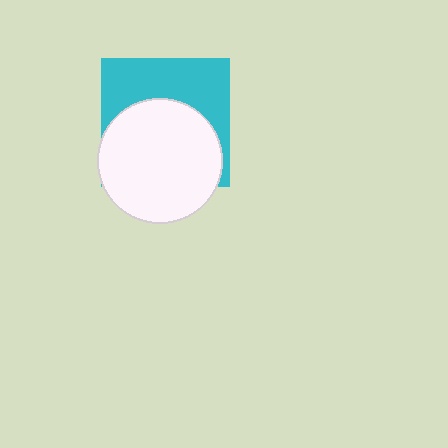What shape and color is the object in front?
The object in front is a white circle.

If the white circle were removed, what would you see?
You would see the complete cyan square.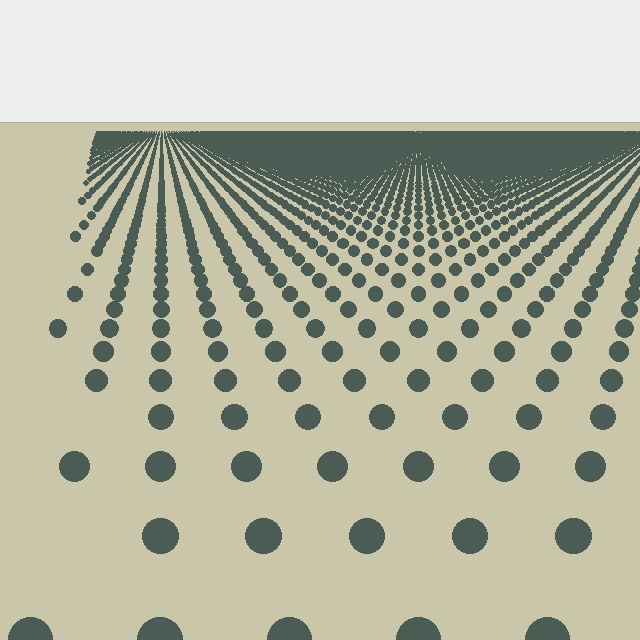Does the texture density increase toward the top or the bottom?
Density increases toward the top.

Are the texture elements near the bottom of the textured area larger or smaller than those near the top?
Larger. Near the bottom, elements are closer to the viewer and appear at a bigger on-screen size.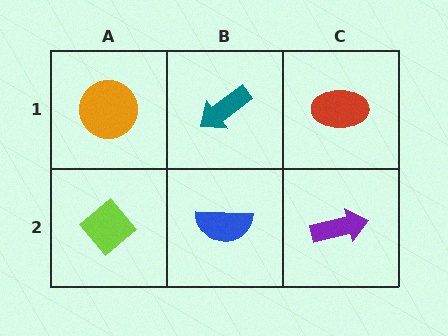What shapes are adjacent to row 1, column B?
A blue semicircle (row 2, column B), an orange circle (row 1, column A), a red ellipse (row 1, column C).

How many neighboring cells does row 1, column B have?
3.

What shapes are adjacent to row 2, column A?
An orange circle (row 1, column A), a blue semicircle (row 2, column B).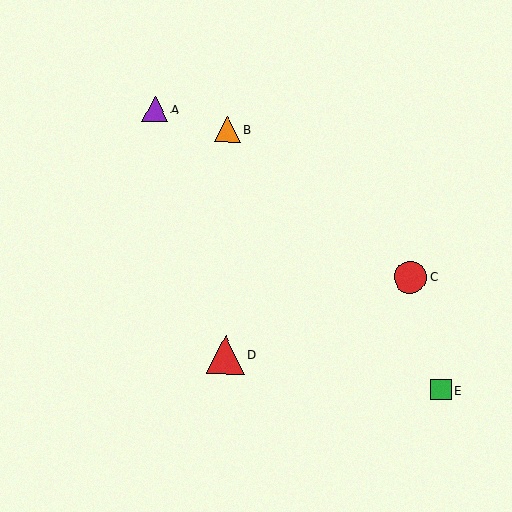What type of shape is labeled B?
Shape B is an orange triangle.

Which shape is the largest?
The red triangle (labeled D) is the largest.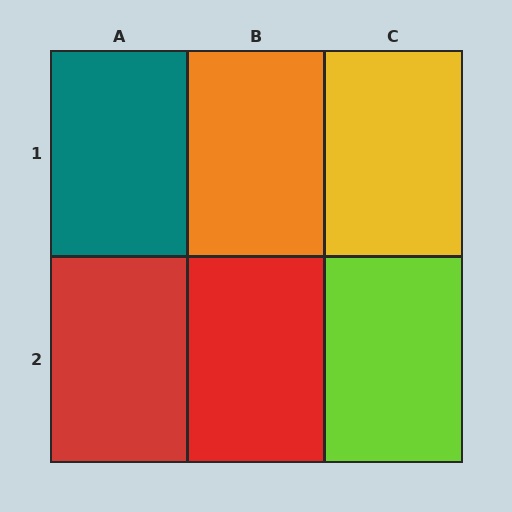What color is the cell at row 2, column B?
Red.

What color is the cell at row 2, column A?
Red.